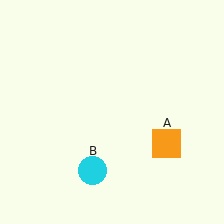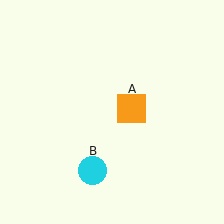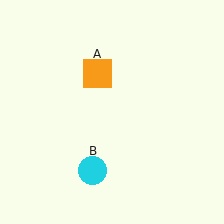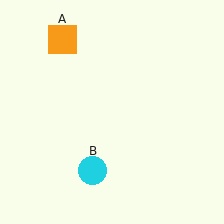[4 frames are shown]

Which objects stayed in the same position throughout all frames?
Cyan circle (object B) remained stationary.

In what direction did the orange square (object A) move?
The orange square (object A) moved up and to the left.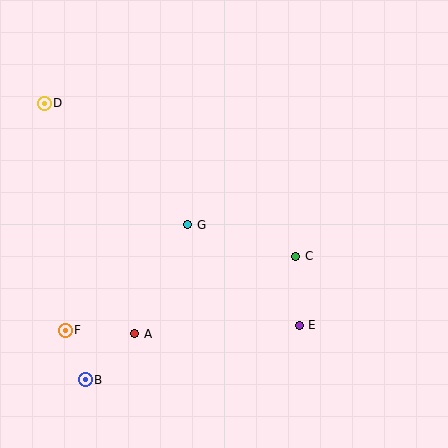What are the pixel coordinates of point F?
Point F is at (65, 330).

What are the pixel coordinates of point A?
Point A is at (135, 334).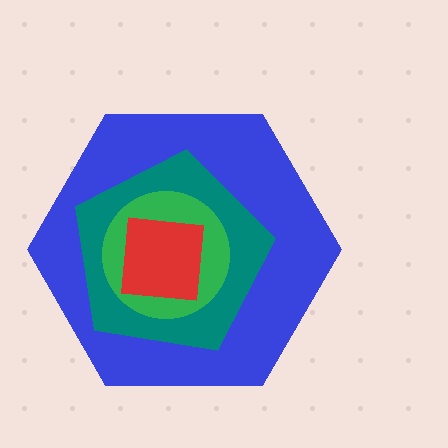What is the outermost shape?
The blue hexagon.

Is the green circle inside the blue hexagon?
Yes.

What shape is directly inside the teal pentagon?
The green circle.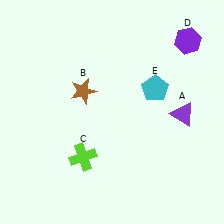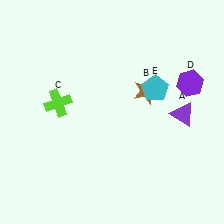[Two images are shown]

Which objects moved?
The objects that moved are: the brown star (B), the lime cross (C), the purple hexagon (D).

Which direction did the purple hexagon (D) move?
The purple hexagon (D) moved down.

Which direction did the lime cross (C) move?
The lime cross (C) moved up.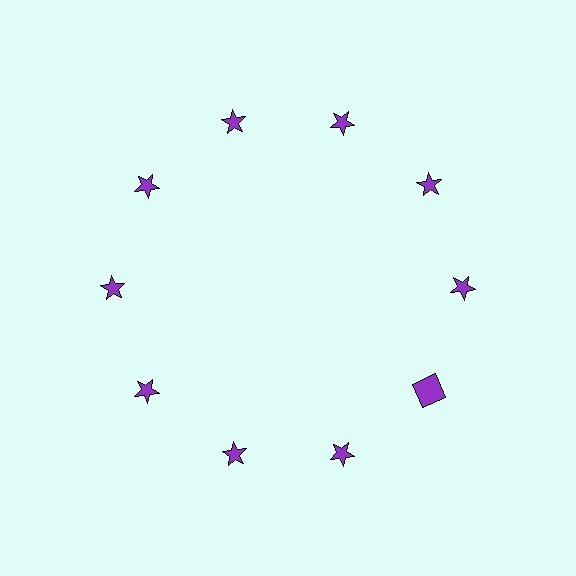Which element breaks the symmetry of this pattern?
The purple square at roughly the 4 o'clock position breaks the symmetry. All other shapes are purple stars.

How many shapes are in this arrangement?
There are 10 shapes arranged in a ring pattern.